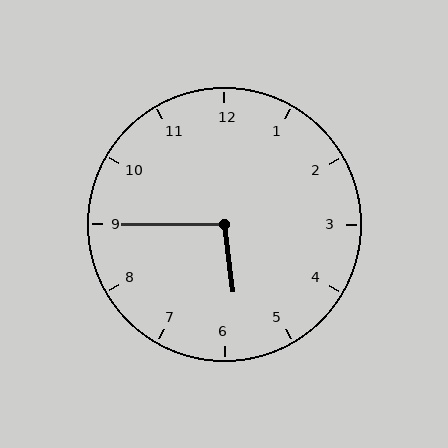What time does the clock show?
5:45.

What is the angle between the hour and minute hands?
Approximately 98 degrees.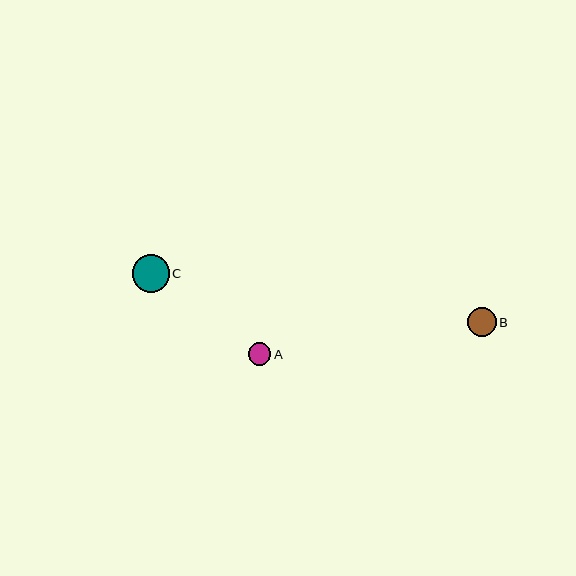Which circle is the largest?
Circle C is the largest with a size of approximately 37 pixels.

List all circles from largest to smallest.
From largest to smallest: C, B, A.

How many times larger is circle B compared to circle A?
Circle B is approximately 1.3 times the size of circle A.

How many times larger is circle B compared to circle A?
Circle B is approximately 1.3 times the size of circle A.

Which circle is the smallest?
Circle A is the smallest with a size of approximately 22 pixels.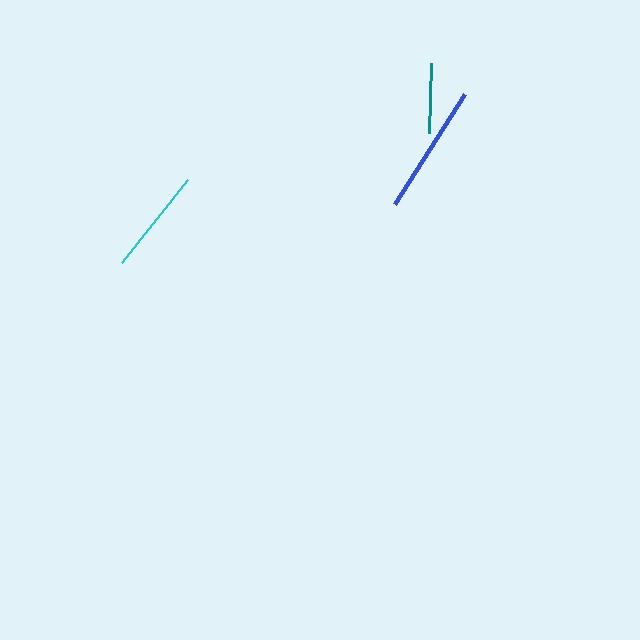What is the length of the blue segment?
The blue segment is approximately 130 pixels long.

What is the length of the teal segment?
The teal segment is approximately 70 pixels long.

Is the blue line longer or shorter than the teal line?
The blue line is longer than the teal line.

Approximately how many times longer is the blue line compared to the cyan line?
The blue line is approximately 1.2 times the length of the cyan line.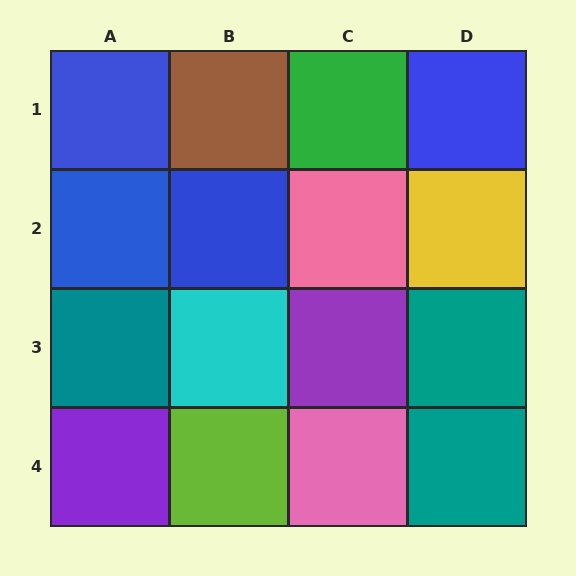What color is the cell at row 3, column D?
Teal.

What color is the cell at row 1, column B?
Brown.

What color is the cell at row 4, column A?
Purple.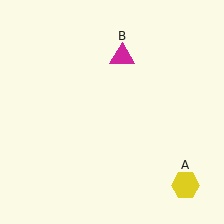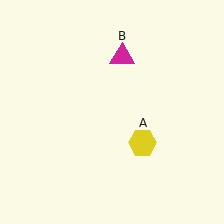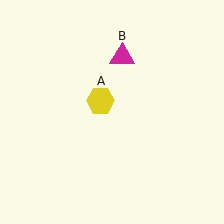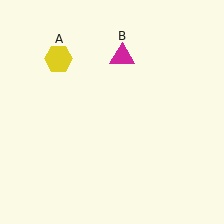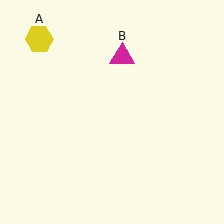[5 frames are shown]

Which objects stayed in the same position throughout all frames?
Magenta triangle (object B) remained stationary.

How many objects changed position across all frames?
1 object changed position: yellow hexagon (object A).